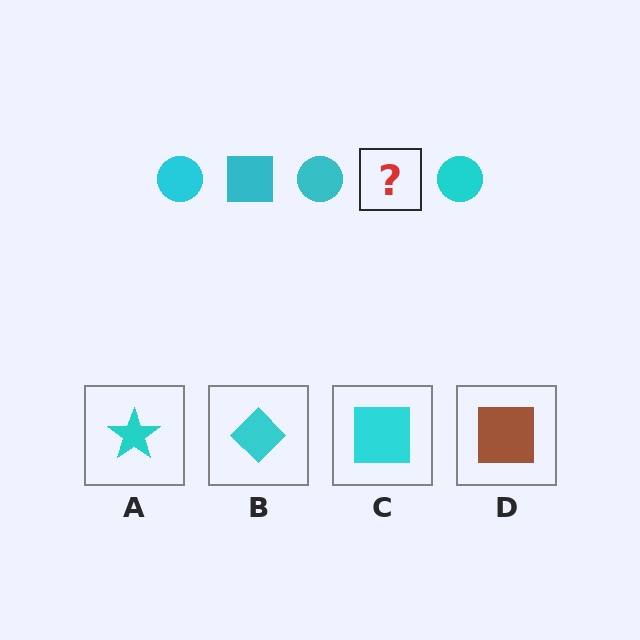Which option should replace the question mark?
Option C.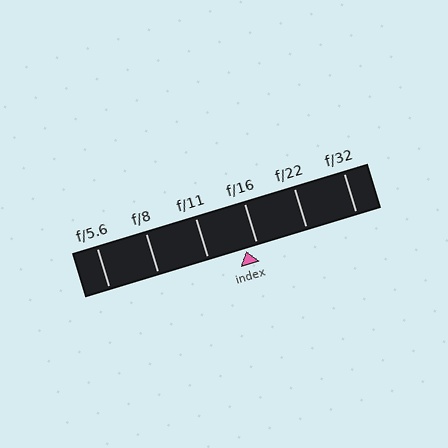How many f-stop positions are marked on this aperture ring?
There are 6 f-stop positions marked.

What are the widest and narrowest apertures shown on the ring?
The widest aperture shown is f/5.6 and the narrowest is f/32.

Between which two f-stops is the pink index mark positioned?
The index mark is between f/11 and f/16.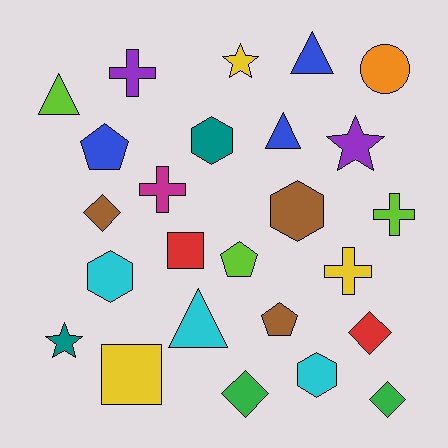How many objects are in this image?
There are 25 objects.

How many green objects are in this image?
There are 2 green objects.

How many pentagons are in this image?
There are 3 pentagons.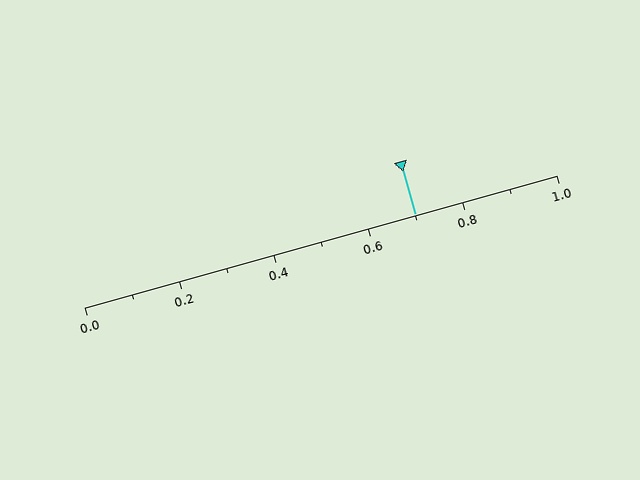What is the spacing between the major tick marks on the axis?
The major ticks are spaced 0.2 apart.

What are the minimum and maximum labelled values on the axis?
The axis runs from 0.0 to 1.0.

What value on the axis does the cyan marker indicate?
The marker indicates approximately 0.7.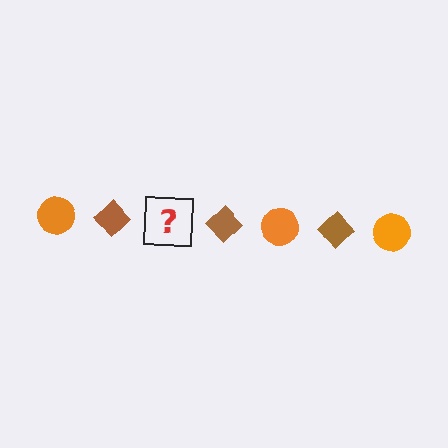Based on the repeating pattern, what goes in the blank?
The blank should be an orange circle.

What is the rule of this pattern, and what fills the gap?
The rule is that the pattern alternates between orange circle and brown diamond. The gap should be filled with an orange circle.